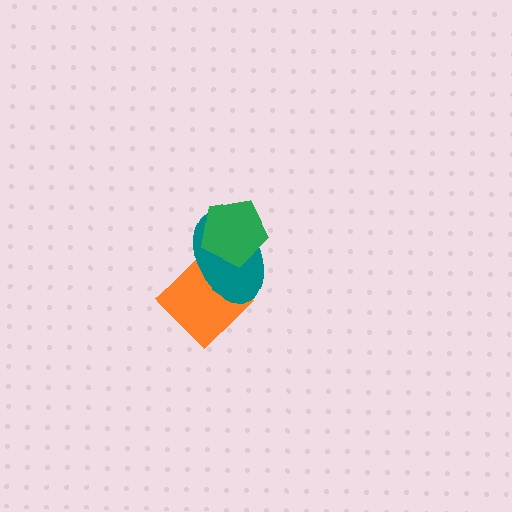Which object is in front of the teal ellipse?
The green pentagon is in front of the teal ellipse.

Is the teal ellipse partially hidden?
Yes, it is partially covered by another shape.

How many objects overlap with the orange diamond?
2 objects overlap with the orange diamond.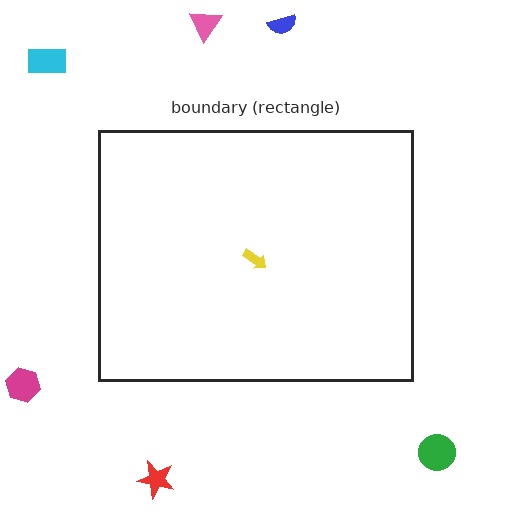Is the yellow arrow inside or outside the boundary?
Inside.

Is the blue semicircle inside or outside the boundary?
Outside.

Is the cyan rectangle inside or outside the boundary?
Outside.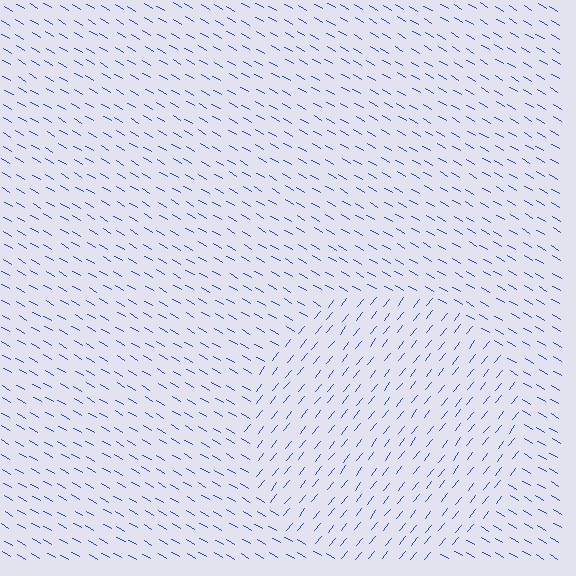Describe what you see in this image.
The image is filled with small blue line segments. A circle region in the image has lines oriented differently from the surrounding lines, creating a visible texture boundary.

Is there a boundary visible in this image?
Yes, there is a texture boundary formed by a change in line orientation.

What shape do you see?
I see a circle.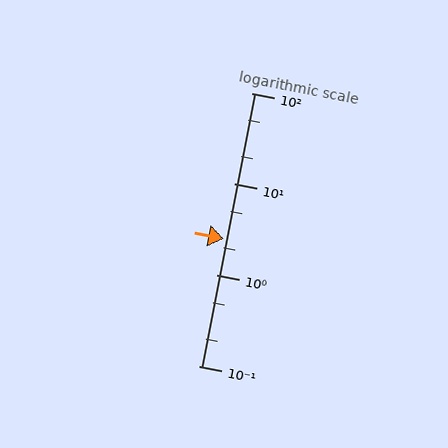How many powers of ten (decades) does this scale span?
The scale spans 3 decades, from 0.1 to 100.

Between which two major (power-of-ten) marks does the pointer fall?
The pointer is between 1 and 10.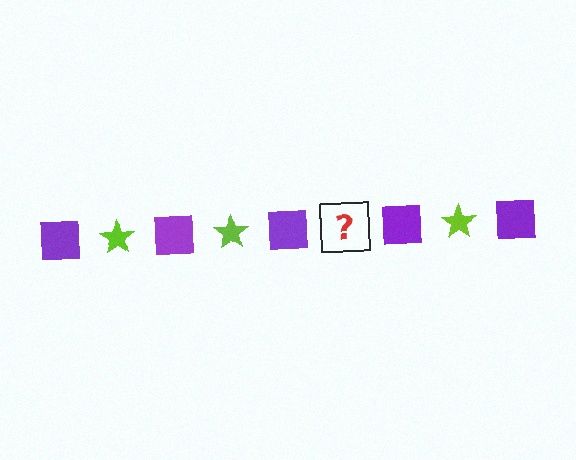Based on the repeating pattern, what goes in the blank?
The blank should be a lime star.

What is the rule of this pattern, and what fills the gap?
The rule is that the pattern alternates between purple square and lime star. The gap should be filled with a lime star.